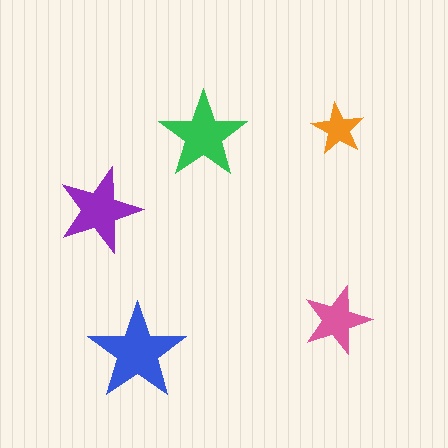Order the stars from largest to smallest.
the blue one, the green one, the purple one, the pink one, the orange one.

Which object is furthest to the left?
The purple star is leftmost.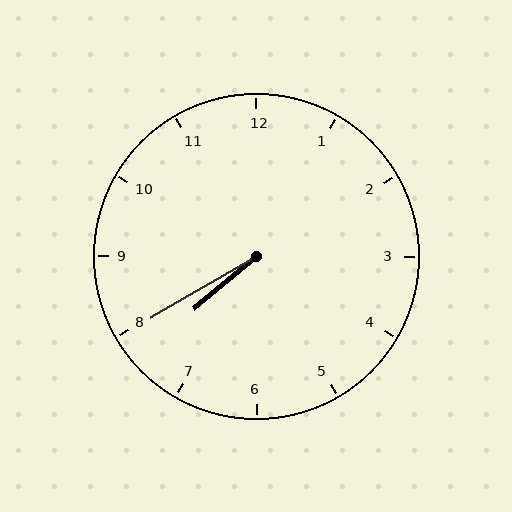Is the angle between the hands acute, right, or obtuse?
It is acute.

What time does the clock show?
7:40.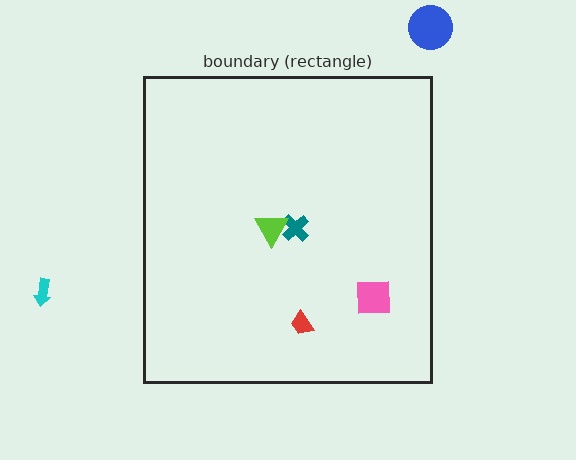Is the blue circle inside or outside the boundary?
Outside.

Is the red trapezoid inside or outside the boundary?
Inside.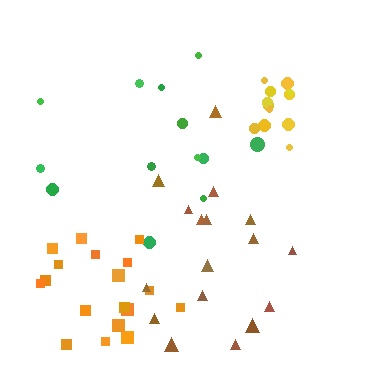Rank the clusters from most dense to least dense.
yellow, orange, brown, green.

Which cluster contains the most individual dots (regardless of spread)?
Orange (18).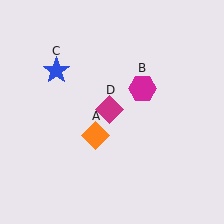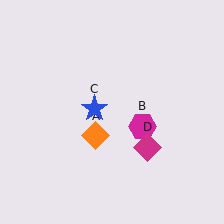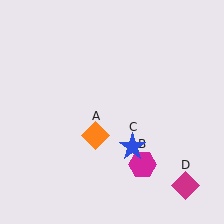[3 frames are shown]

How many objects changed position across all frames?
3 objects changed position: magenta hexagon (object B), blue star (object C), magenta diamond (object D).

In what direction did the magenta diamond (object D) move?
The magenta diamond (object D) moved down and to the right.